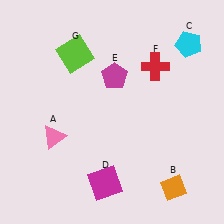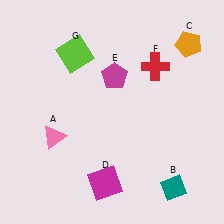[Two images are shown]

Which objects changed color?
B changed from orange to teal. C changed from cyan to orange.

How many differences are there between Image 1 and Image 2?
There are 2 differences between the two images.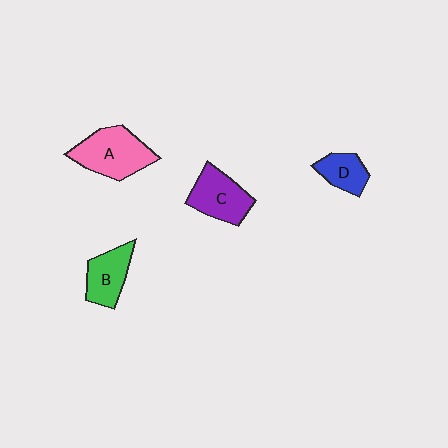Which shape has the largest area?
Shape A (pink).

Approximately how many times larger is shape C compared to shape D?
Approximately 1.6 times.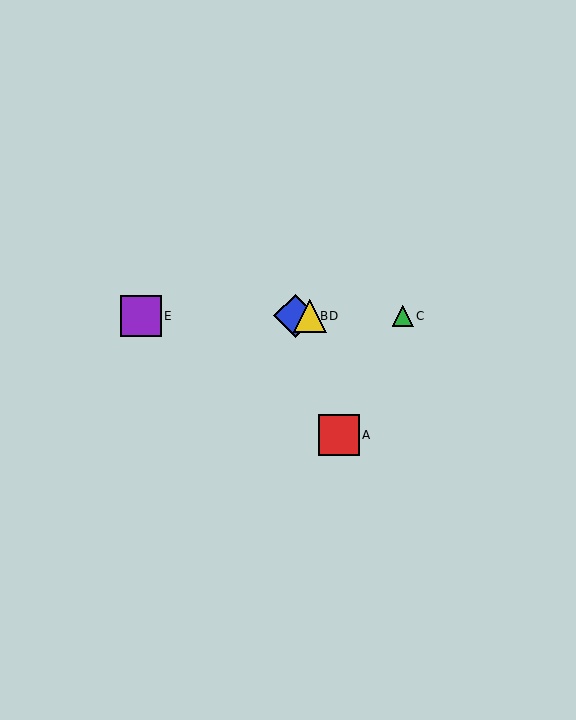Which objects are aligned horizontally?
Objects B, C, D, E are aligned horizontally.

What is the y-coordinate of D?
Object D is at y≈316.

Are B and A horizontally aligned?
No, B is at y≈316 and A is at y≈435.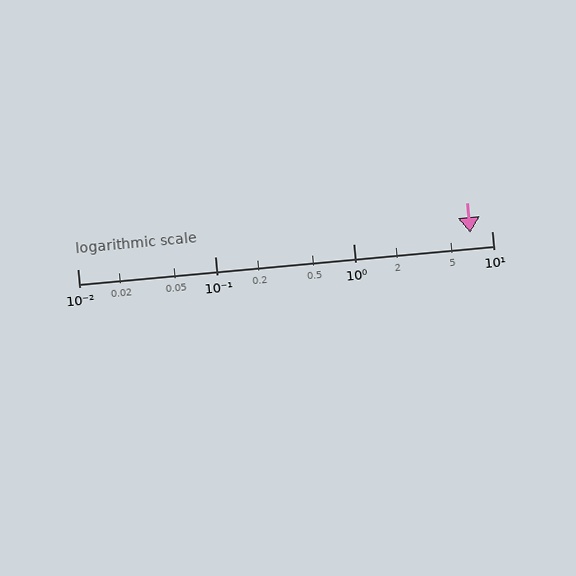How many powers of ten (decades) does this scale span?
The scale spans 3 decades, from 0.01 to 10.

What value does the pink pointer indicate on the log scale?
The pointer indicates approximately 7.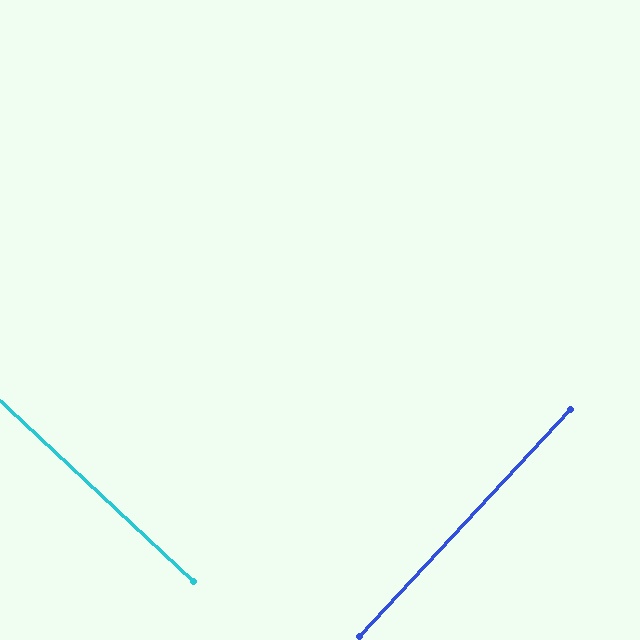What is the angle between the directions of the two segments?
Approximately 90 degrees.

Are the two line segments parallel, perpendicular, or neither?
Perpendicular — they meet at approximately 90°.